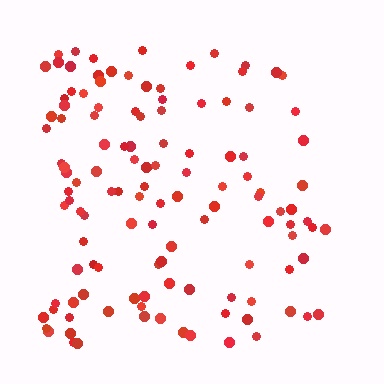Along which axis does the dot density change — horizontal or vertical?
Horizontal.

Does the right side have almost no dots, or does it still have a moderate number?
Still a moderate number, just noticeably fewer than the left.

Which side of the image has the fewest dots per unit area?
The right.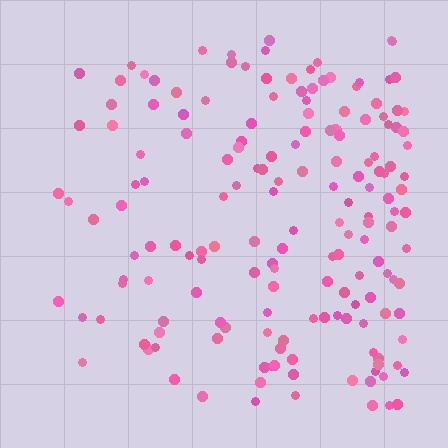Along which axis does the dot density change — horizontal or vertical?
Horizontal.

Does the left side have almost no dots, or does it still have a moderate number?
Still a moderate number, just noticeably fewer than the right.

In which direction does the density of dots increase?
From left to right, with the right side densest.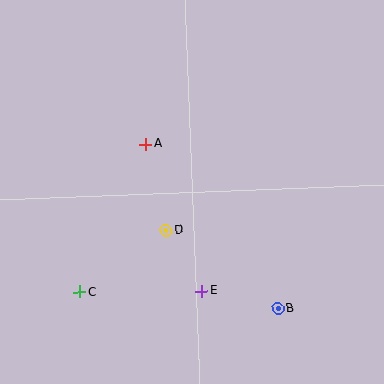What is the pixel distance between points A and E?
The distance between A and E is 157 pixels.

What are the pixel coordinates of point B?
Point B is at (278, 308).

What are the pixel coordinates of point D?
Point D is at (166, 230).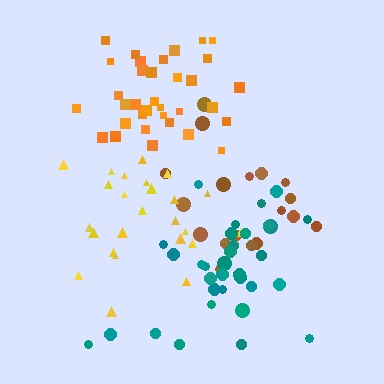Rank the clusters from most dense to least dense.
orange, yellow, teal, brown.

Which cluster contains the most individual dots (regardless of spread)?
Orange (34).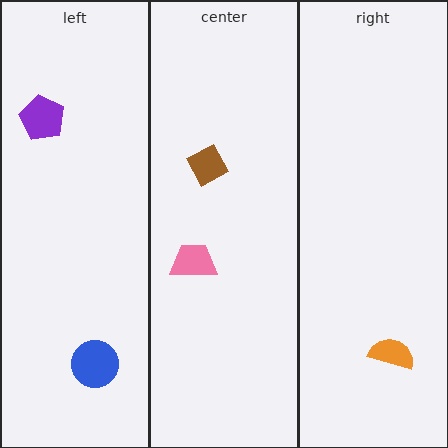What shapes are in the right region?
The orange semicircle.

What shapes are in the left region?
The purple pentagon, the blue circle.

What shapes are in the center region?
The pink trapezoid, the brown diamond.